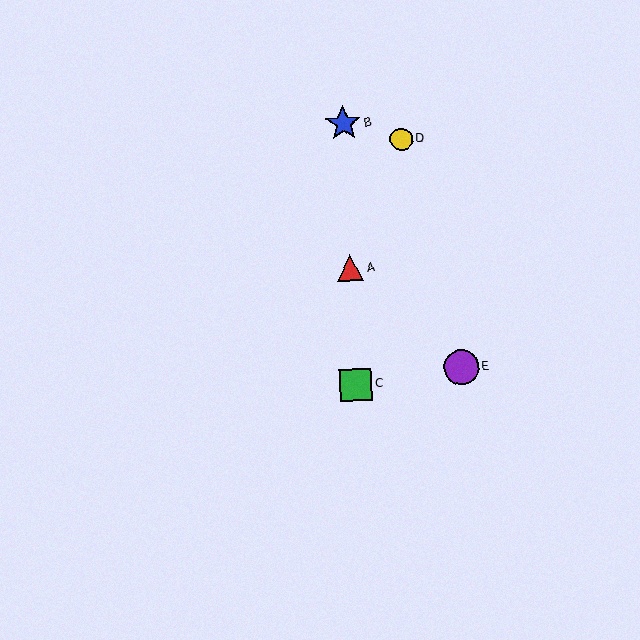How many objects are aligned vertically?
3 objects (A, B, C) are aligned vertically.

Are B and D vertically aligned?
No, B is at x≈343 and D is at x≈401.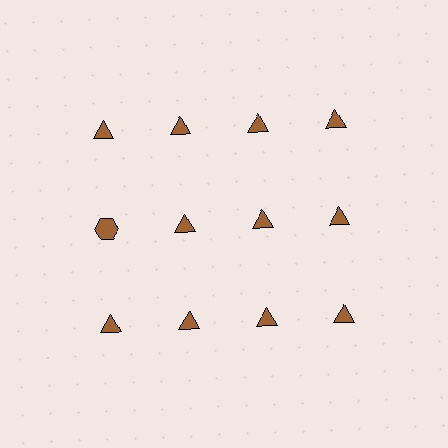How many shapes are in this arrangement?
There are 12 shapes arranged in a grid pattern.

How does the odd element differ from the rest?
It has a different shape: hexagon instead of triangle.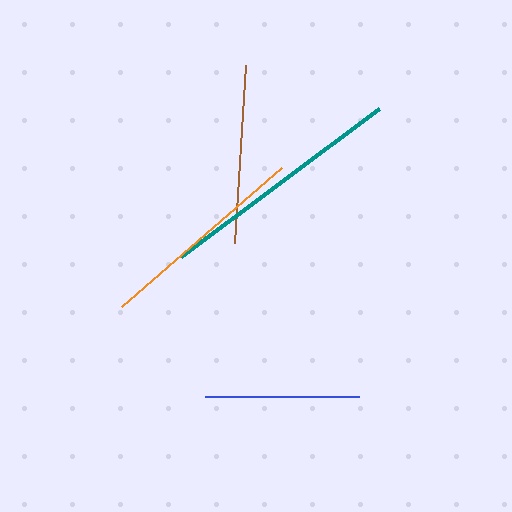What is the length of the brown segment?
The brown segment is approximately 179 pixels long.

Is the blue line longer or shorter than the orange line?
The orange line is longer than the blue line.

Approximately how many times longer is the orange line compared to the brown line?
The orange line is approximately 1.2 times the length of the brown line.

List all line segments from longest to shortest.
From longest to shortest: teal, orange, brown, blue.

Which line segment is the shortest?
The blue line is the shortest at approximately 153 pixels.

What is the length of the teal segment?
The teal segment is approximately 247 pixels long.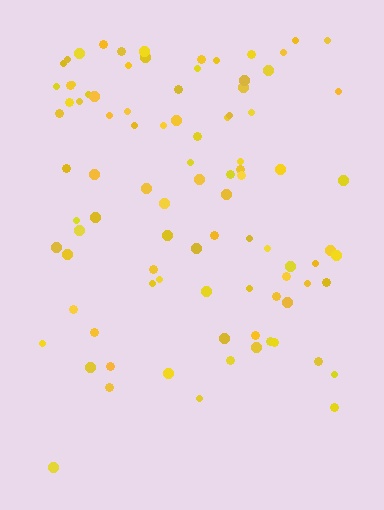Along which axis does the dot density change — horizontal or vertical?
Vertical.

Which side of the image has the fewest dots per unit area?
The bottom.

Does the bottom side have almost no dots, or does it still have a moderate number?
Still a moderate number, just noticeably fewer than the top.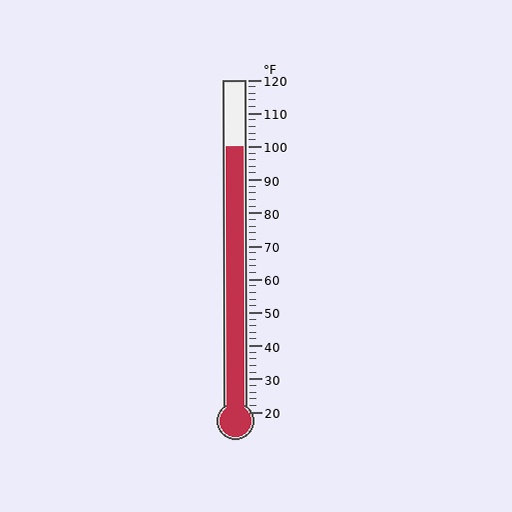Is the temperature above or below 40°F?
The temperature is above 40°F.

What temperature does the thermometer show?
The thermometer shows approximately 100°F.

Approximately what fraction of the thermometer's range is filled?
The thermometer is filled to approximately 80% of its range.